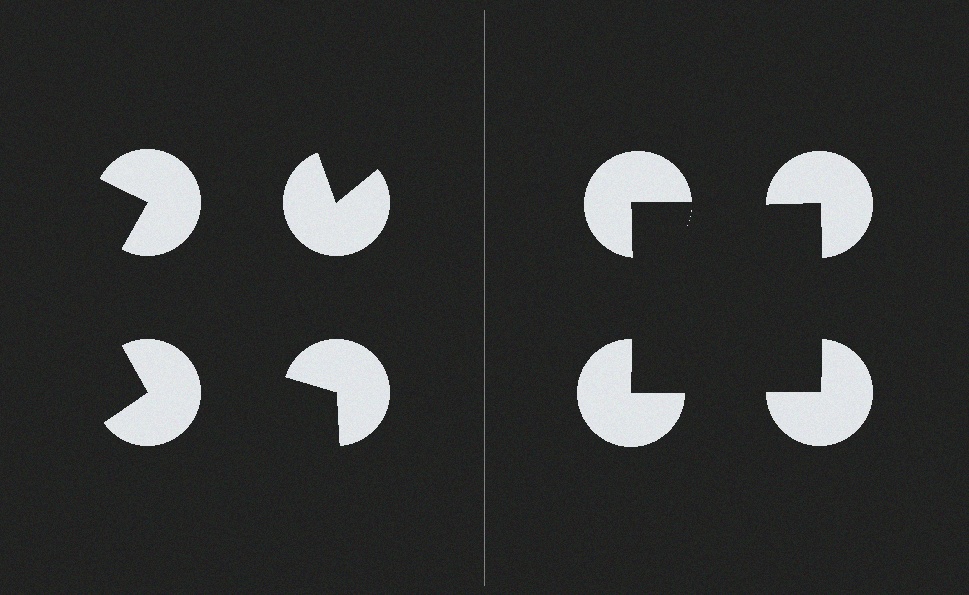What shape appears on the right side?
An illusory square.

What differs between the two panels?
The pac-man discs are positioned identically on both sides; only the wedge orientations differ. On the right they align to a square; on the left they are misaligned.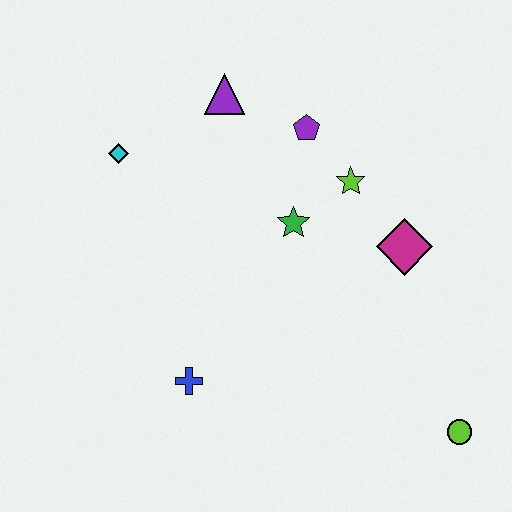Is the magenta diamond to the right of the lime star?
Yes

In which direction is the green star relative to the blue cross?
The green star is above the blue cross.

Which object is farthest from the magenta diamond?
The cyan diamond is farthest from the magenta diamond.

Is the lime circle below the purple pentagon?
Yes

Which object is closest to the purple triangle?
The purple pentagon is closest to the purple triangle.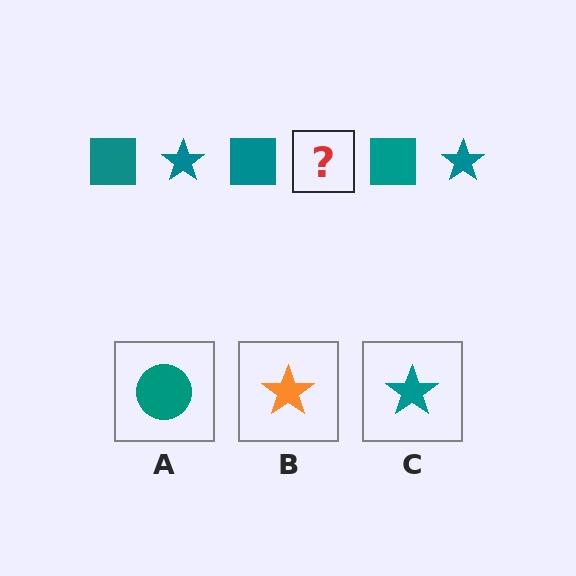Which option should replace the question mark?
Option C.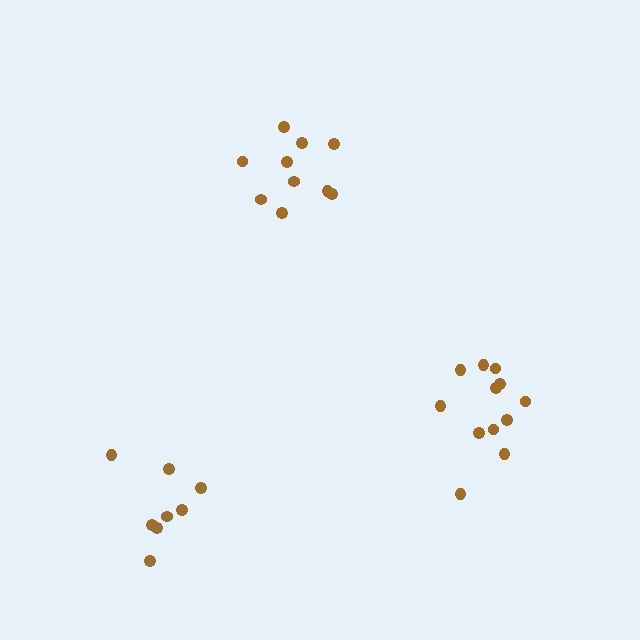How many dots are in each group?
Group 1: 8 dots, Group 2: 12 dots, Group 3: 10 dots (30 total).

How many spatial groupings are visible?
There are 3 spatial groupings.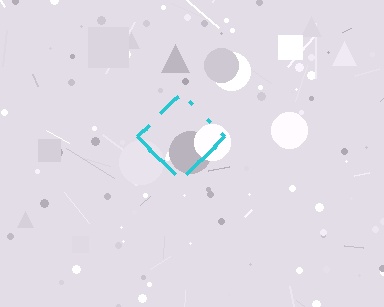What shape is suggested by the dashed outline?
The dashed outline suggests a diamond.